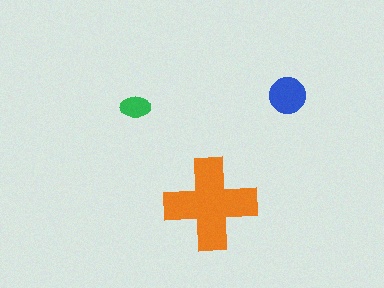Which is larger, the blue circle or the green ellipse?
The blue circle.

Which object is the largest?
The orange cross.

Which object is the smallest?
The green ellipse.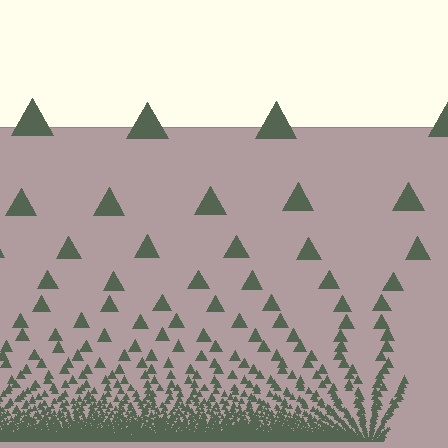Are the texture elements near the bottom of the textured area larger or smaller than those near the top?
Smaller. The gradient is inverted — elements near the bottom are smaller and denser.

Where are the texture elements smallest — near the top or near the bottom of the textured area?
Near the bottom.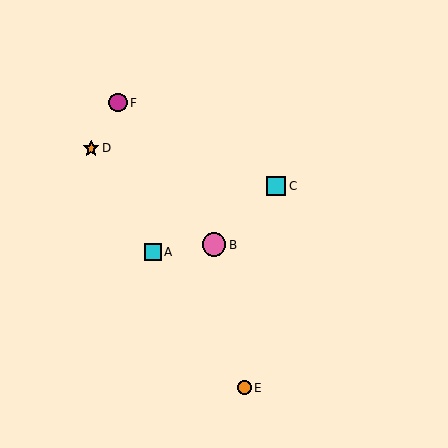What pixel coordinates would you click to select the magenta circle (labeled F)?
Click at (118, 103) to select the magenta circle F.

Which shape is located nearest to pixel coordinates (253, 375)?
The orange circle (labeled E) at (244, 388) is nearest to that location.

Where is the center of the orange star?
The center of the orange star is at (91, 148).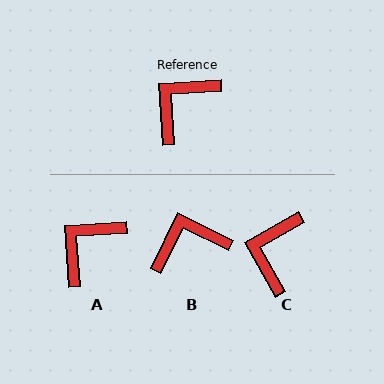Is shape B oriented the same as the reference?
No, it is off by about 30 degrees.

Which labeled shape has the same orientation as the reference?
A.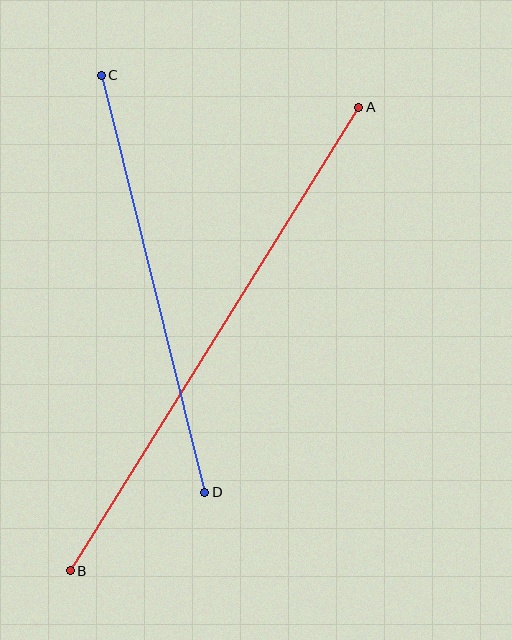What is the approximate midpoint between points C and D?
The midpoint is at approximately (153, 284) pixels.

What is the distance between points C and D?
The distance is approximately 430 pixels.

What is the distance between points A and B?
The distance is approximately 546 pixels.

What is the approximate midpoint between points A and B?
The midpoint is at approximately (215, 339) pixels.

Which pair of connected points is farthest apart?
Points A and B are farthest apart.